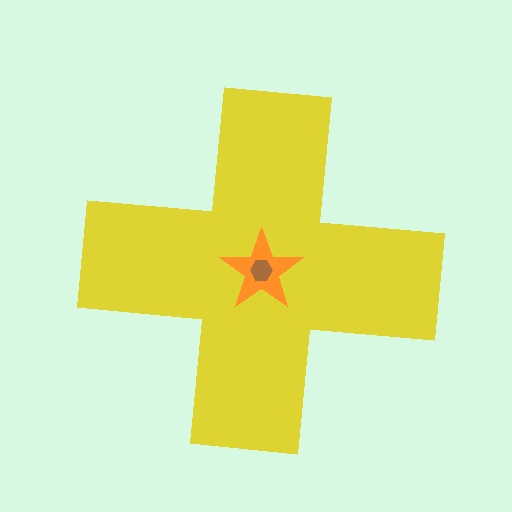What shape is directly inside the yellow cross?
The orange star.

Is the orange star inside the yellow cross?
Yes.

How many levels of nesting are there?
3.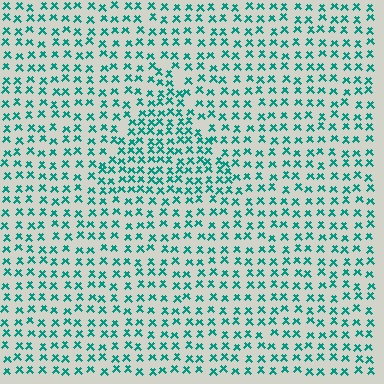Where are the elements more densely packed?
The elements are more densely packed inside the triangle boundary.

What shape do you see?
I see a triangle.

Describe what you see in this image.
The image contains small teal elements arranged at two different densities. A triangle-shaped region is visible where the elements are more densely packed than the surrounding area.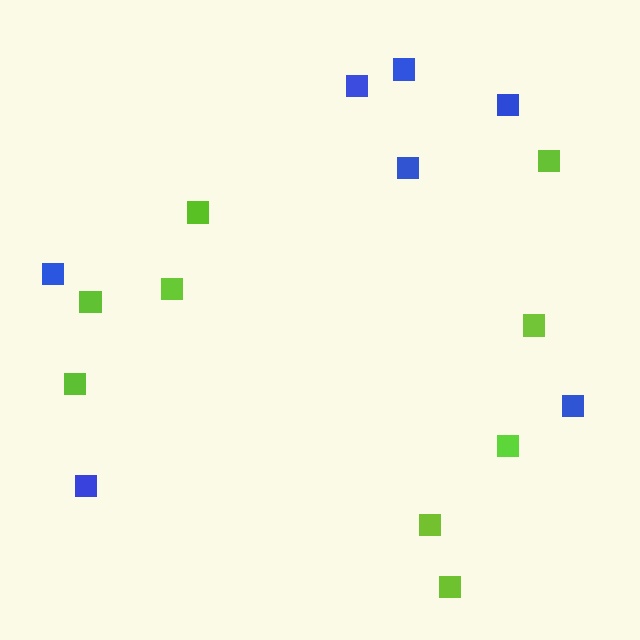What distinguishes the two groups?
There are 2 groups: one group of blue squares (7) and one group of lime squares (9).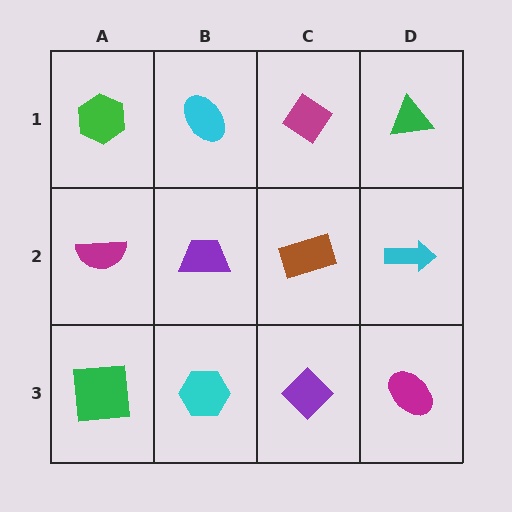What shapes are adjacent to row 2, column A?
A green hexagon (row 1, column A), a green square (row 3, column A), a purple trapezoid (row 2, column B).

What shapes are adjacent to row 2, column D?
A green triangle (row 1, column D), a magenta ellipse (row 3, column D), a brown rectangle (row 2, column C).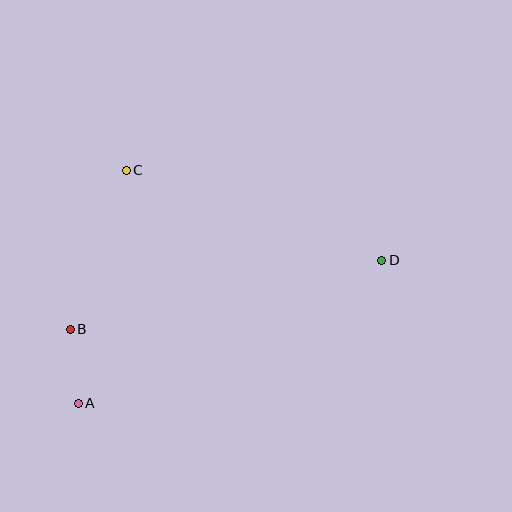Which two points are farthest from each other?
Points A and D are farthest from each other.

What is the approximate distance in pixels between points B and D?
The distance between B and D is approximately 319 pixels.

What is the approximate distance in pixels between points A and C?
The distance between A and C is approximately 238 pixels.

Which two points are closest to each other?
Points A and B are closest to each other.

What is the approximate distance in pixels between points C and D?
The distance between C and D is approximately 271 pixels.